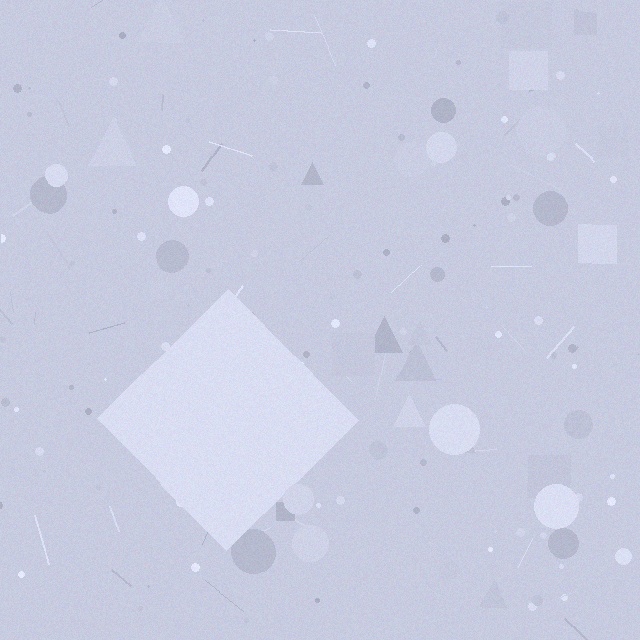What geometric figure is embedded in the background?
A diamond is embedded in the background.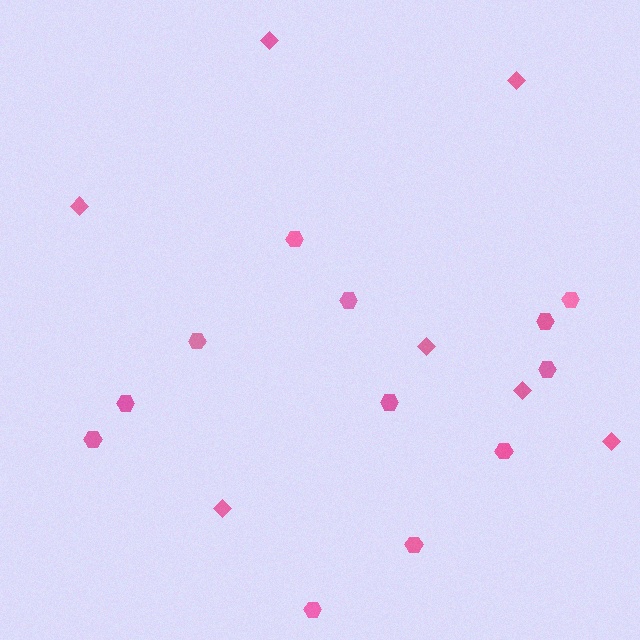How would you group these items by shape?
There are 2 groups: one group of diamonds (7) and one group of hexagons (12).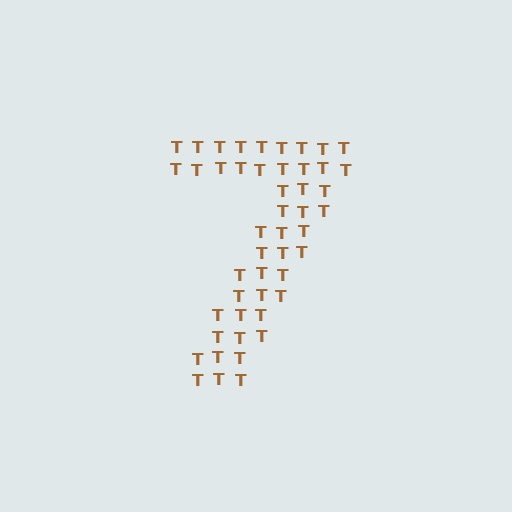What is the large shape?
The large shape is the digit 7.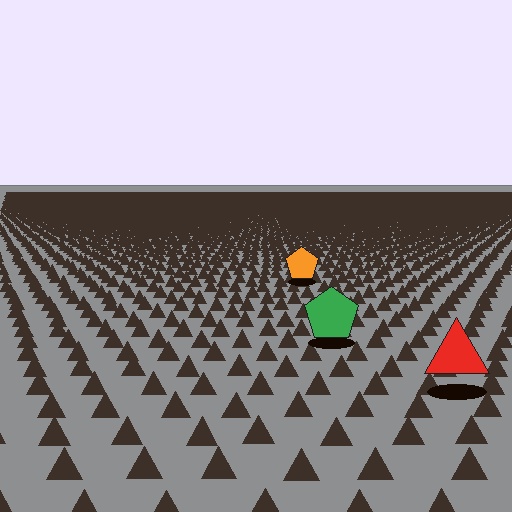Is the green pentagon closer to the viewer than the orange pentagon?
Yes. The green pentagon is closer — you can tell from the texture gradient: the ground texture is coarser near it.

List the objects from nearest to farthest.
From nearest to farthest: the red triangle, the green pentagon, the orange pentagon.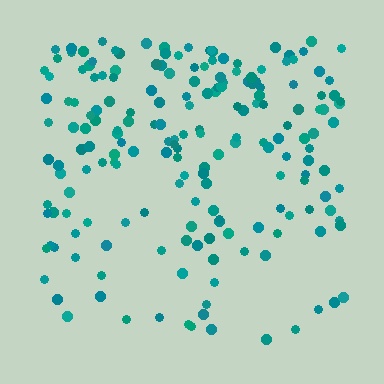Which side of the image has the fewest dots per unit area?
The bottom.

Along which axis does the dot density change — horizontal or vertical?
Vertical.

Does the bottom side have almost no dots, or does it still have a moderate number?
Still a moderate number, just noticeably fewer than the top.